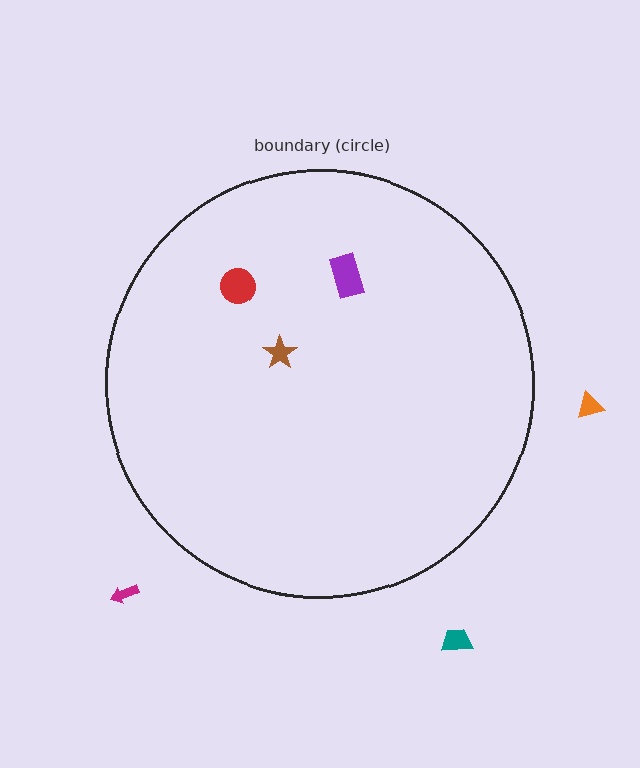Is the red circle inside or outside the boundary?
Inside.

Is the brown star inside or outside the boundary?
Inside.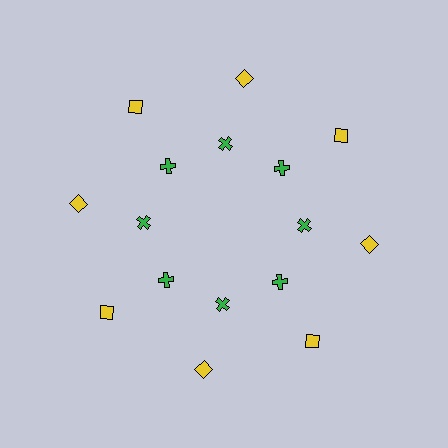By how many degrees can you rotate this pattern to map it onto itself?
The pattern maps onto itself every 45 degrees of rotation.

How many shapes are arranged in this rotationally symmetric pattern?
There are 16 shapes, arranged in 8 groups of 2.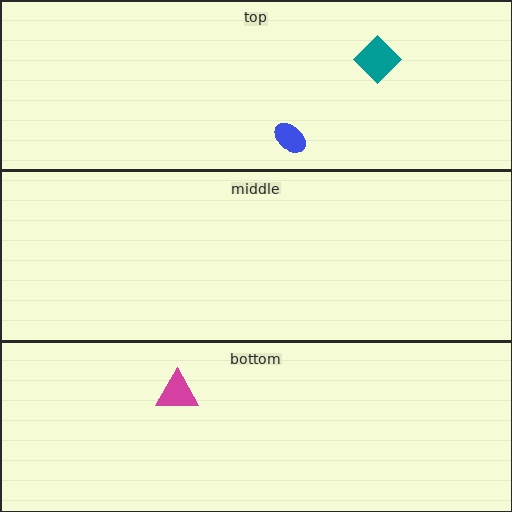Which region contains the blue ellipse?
The top region.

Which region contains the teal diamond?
The top region.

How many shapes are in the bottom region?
1.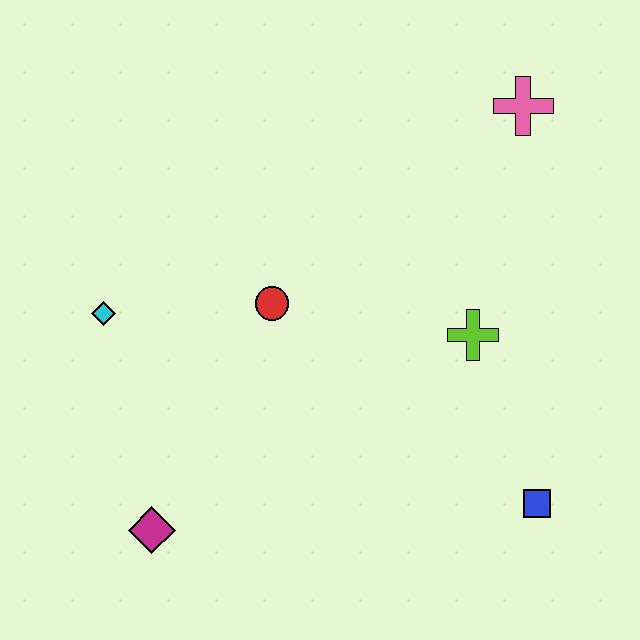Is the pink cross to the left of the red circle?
No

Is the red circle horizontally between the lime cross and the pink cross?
No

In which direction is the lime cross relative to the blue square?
The lime cross is above the blue square.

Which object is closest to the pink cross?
The lime cross is closest to the pink cross.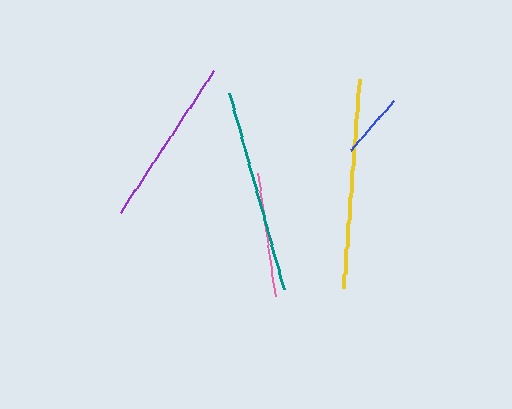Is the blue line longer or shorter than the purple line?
The purple line is longer than the blue line.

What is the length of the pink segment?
The pink segment is approximately 125 pixels long.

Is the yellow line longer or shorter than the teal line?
The yellow line is longer than the teal line.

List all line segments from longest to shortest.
From longest to shortest: yellow, teal, purple, pink, blue.